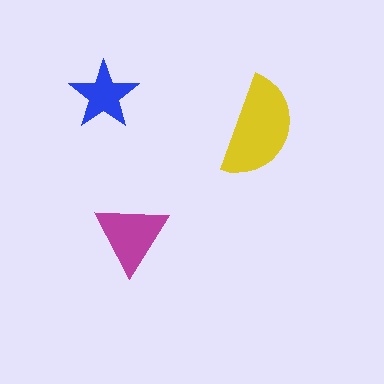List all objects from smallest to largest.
The blue star, the magenta triangle, the yellow semicircle.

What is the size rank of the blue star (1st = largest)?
3rd.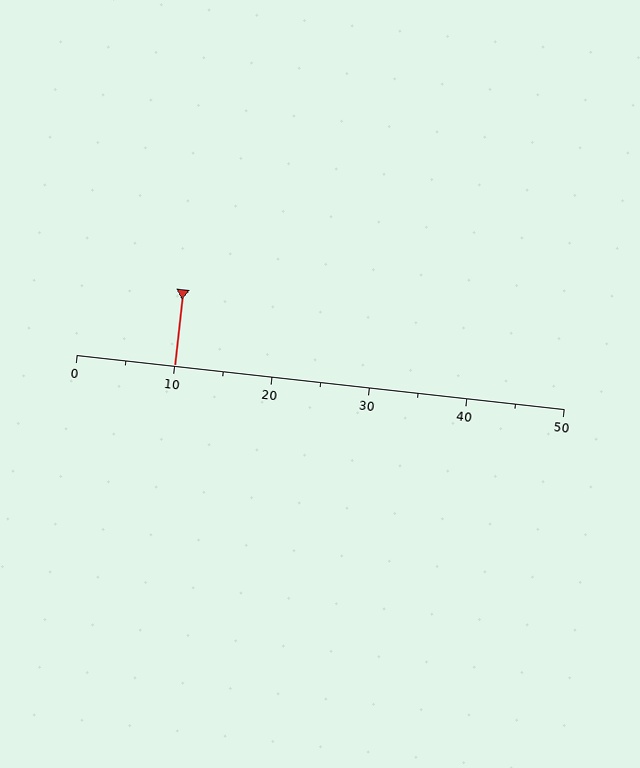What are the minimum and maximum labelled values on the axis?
The axis runs from 0 to 50.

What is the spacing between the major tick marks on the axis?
The major ticks are spaced 10 apart.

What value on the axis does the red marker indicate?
The marker indicates approximately 10.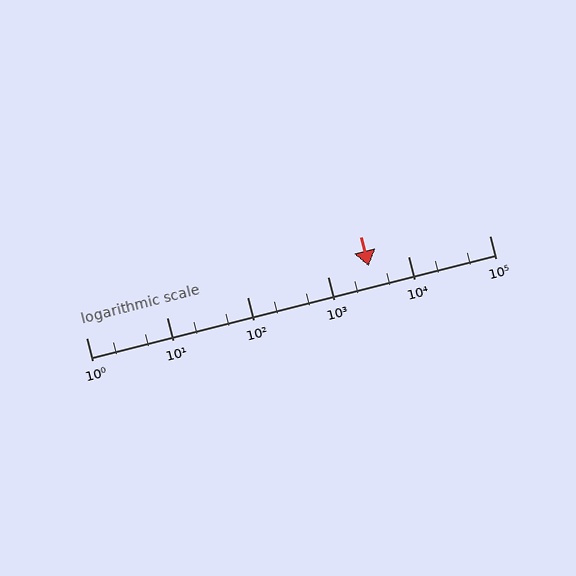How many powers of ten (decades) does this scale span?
The scale spans 5 decades, from 1 to 100000.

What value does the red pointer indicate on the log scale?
The pointer indicates approximately 3200.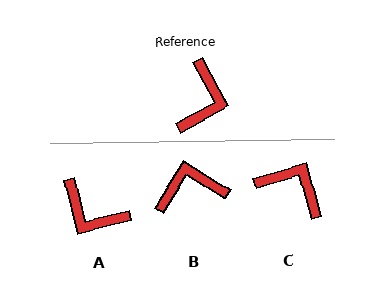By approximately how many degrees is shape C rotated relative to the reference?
Approximately 77 degrees counter-clockwise.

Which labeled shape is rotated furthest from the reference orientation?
B, about 119 degrees away.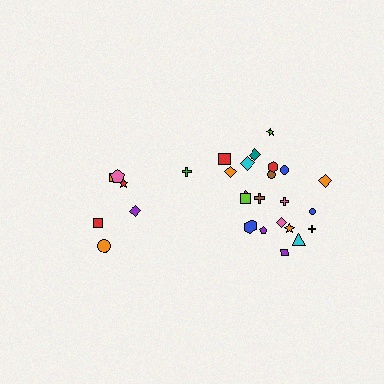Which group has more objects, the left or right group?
The right group.